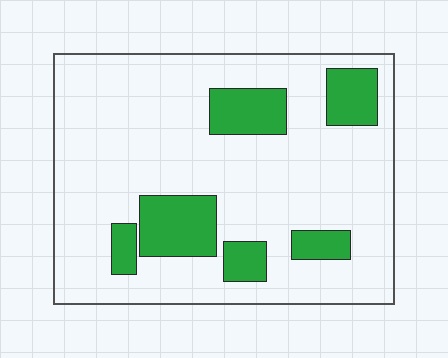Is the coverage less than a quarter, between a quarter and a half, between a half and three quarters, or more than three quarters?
Less than a quarter.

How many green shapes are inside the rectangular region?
6.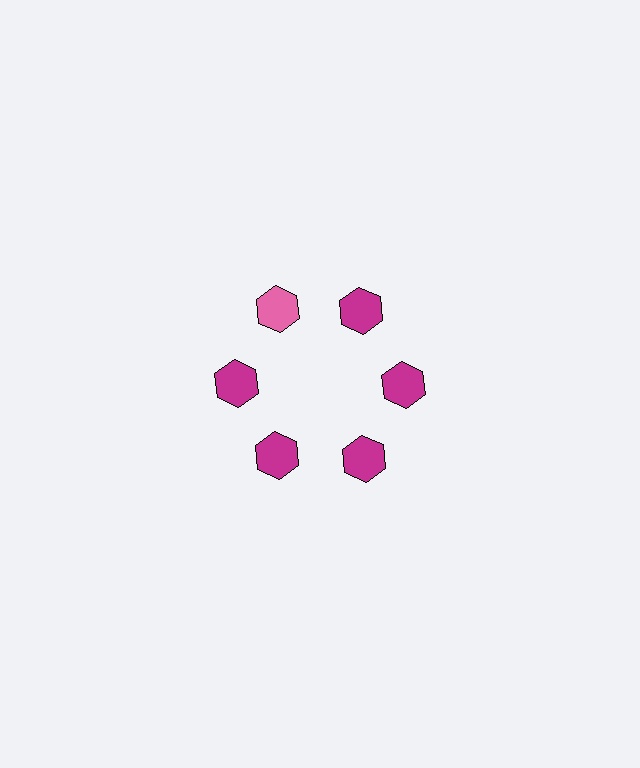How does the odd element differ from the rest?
It has a different color: pink instead of magenta.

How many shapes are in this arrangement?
There are 6 shapes arranged in a ring pattern.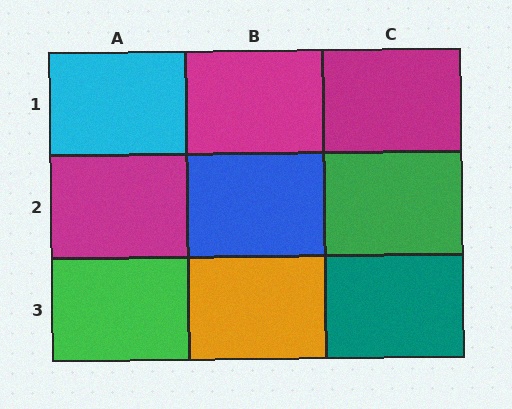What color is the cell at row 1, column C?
Magenta.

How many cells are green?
2 cells are green.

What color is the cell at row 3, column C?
Teal.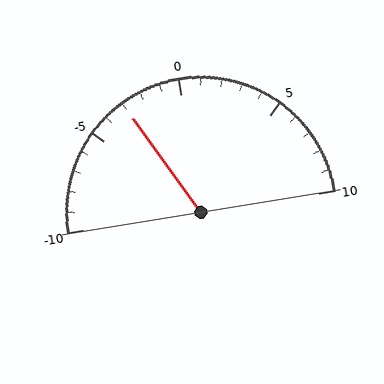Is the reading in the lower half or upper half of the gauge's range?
The reading is in the lower half of the range (-10 to 10).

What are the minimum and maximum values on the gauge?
The gauge ranges from -10 to 10.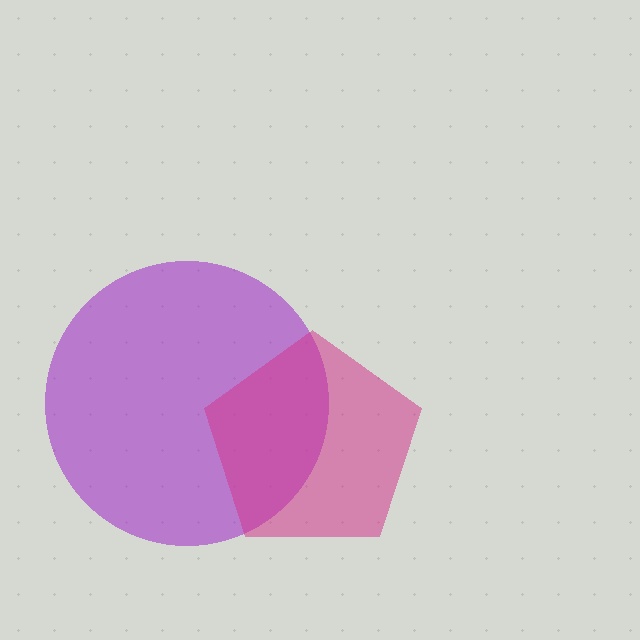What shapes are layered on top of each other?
The layered shapes are: a purple circle, a magenta pentagon.